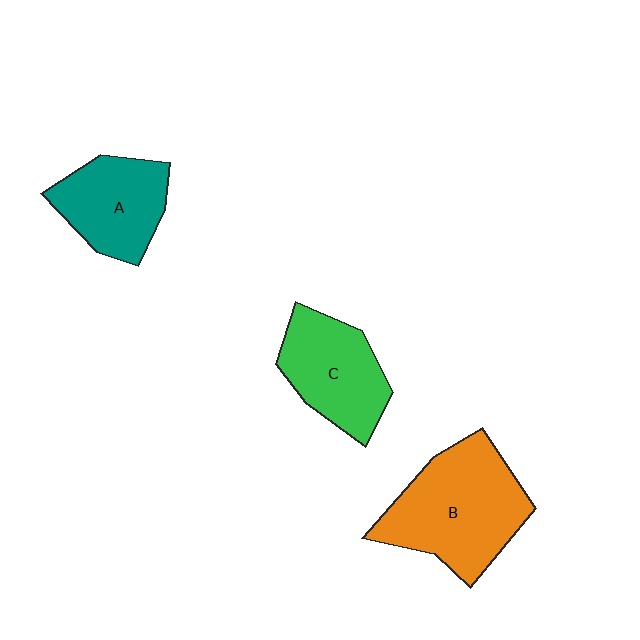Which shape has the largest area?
Shape B (orange).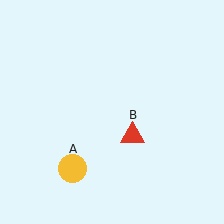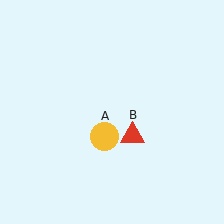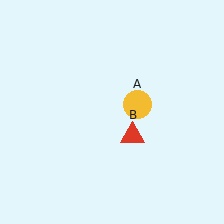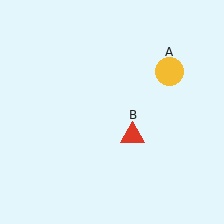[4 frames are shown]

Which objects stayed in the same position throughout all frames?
Red triangle (object B) remained stationary.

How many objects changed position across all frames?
1 object changed position: yellow circle (object A).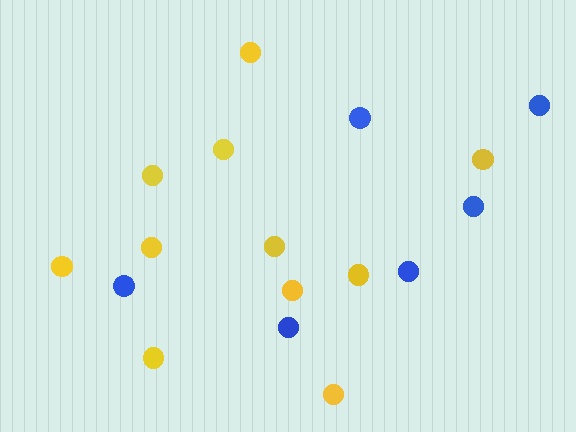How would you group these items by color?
There are 2 groups: one group of yellow circles (11) and one group of blue circles (6).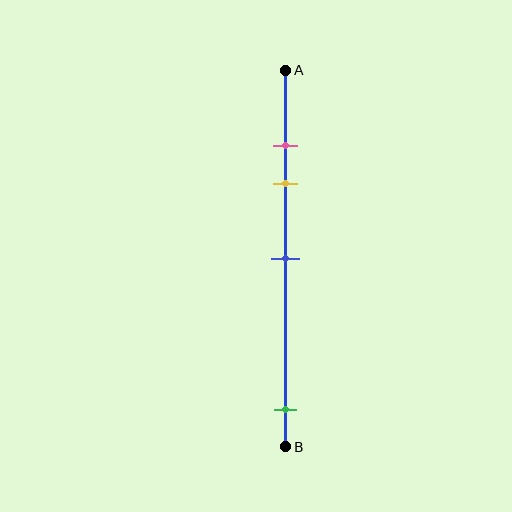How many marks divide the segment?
There are 4 marks dividing the segment.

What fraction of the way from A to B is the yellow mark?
The yellow mark is approximately 30% (0.3) of the way from A to B.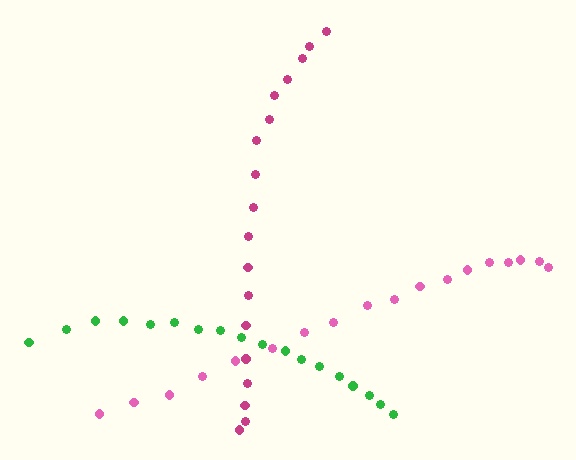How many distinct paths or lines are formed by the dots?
There are 3 distinct paths.